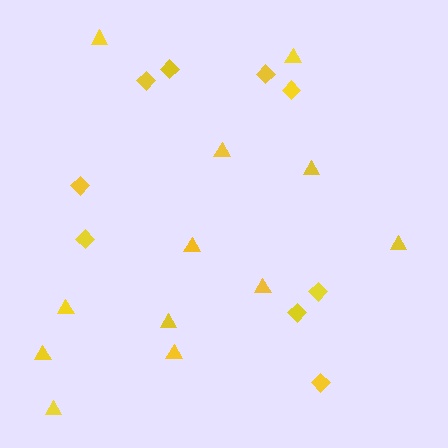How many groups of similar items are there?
There are 2 groups: one group of triangles (12) and one group of diamonds (9).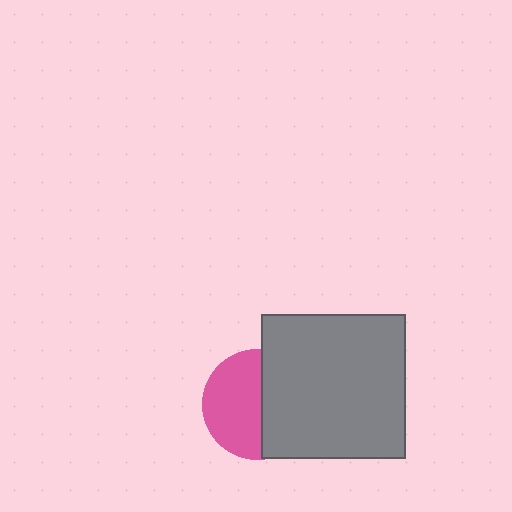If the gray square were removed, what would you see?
You would see the complete pink circle.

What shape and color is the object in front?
The object in front is a gray square.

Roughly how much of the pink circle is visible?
About half of it is visible (roughly 55%).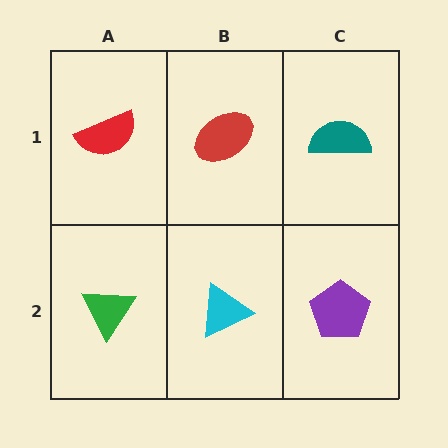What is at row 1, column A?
A red semicircle.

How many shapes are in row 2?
3 shapes.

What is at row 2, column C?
A purple pentagon.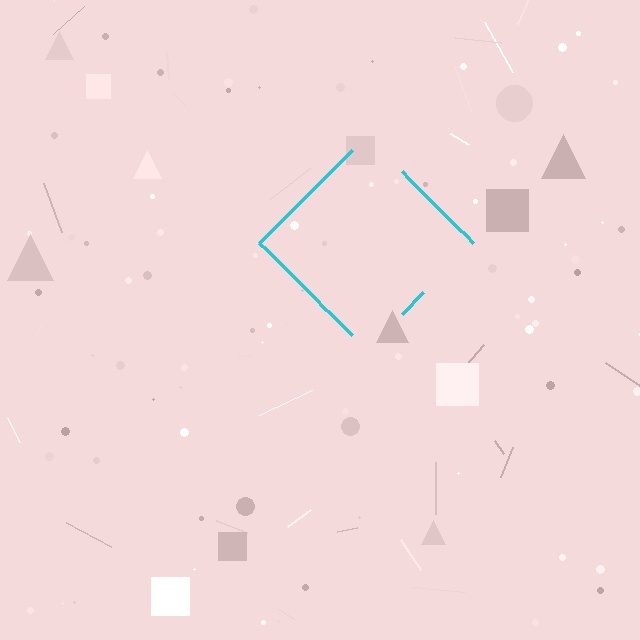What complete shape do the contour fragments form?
The contour fragments form a diamond.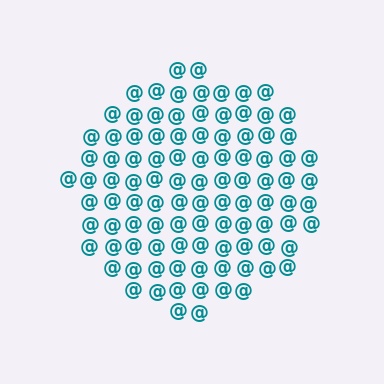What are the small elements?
The small elements are at signs.